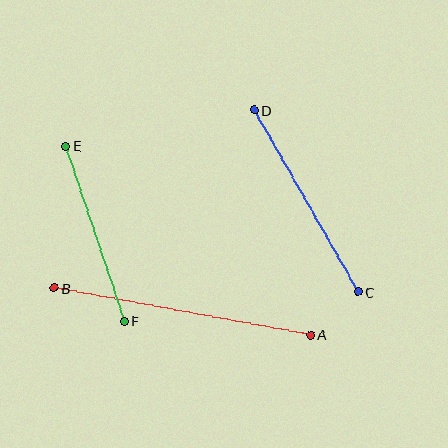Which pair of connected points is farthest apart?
Points A and B are farthest apart.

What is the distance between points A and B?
The distance is approximately 261 pixels.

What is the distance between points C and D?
The distance is approximately 209 pixels.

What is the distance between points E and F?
The distance is approximately 185 pixels.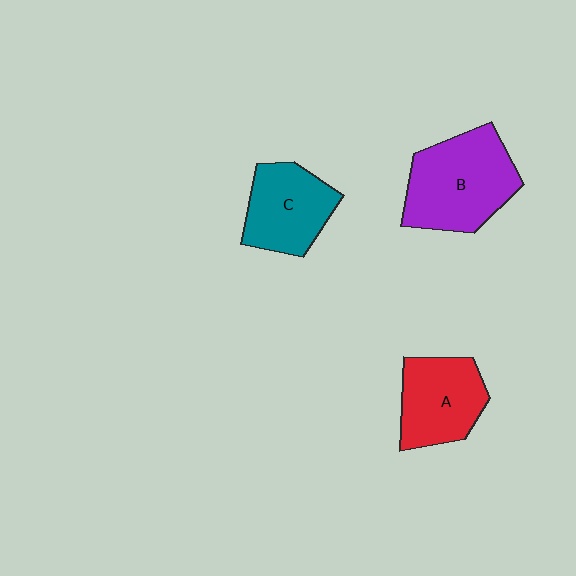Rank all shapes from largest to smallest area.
From largest to smallest: B (purple), A (red), C (teal).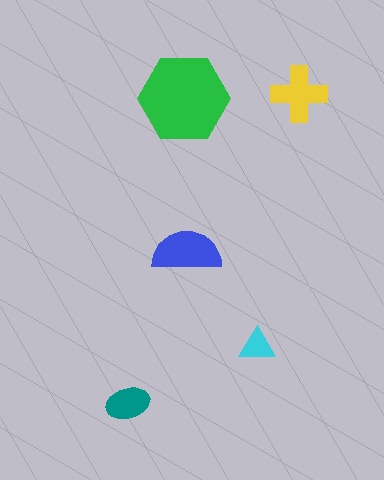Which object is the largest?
The green hexagon.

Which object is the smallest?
The cyan triangle.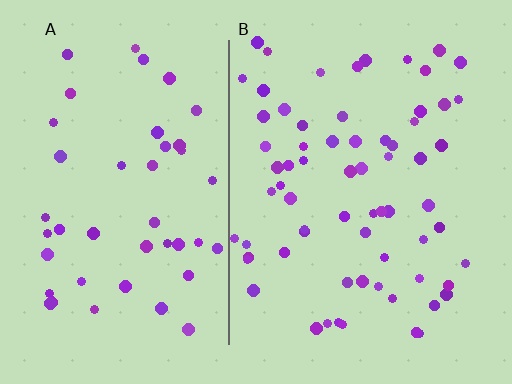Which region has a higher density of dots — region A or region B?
B (the right).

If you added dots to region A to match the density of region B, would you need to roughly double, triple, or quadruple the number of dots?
Approximately double.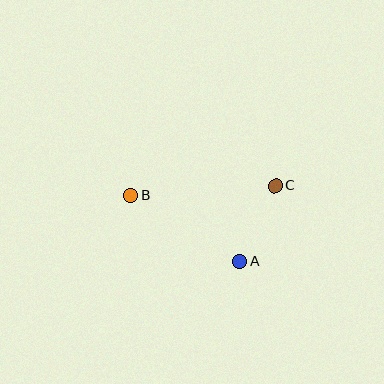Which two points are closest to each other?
Points A and C are closest to each other.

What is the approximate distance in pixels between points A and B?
The distance between A and B is approximately 127 pixels.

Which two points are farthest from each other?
Points B and C are farthest from each other.